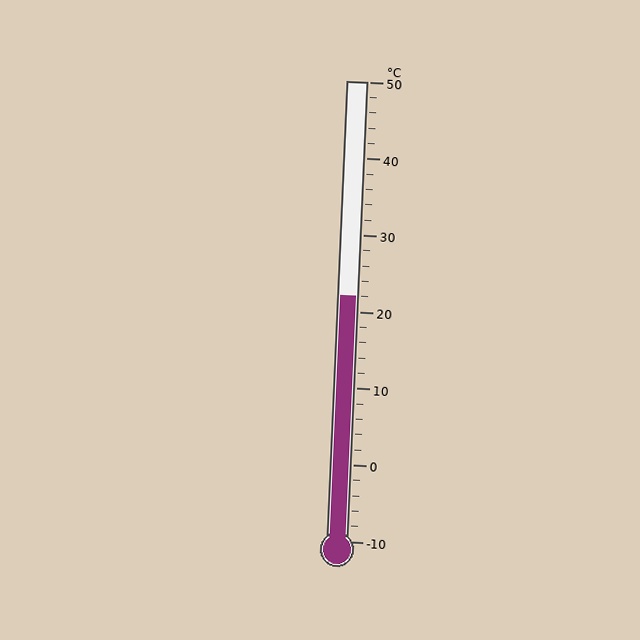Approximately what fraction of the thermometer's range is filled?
The thermometer is filled to approximately 55% of its range.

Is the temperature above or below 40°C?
The temperature is below 40°C.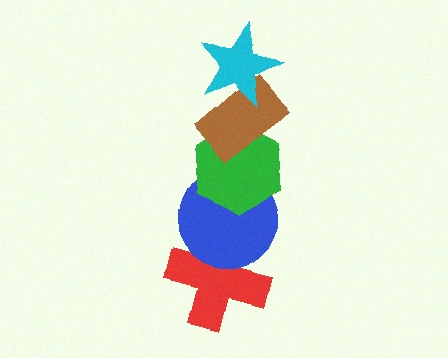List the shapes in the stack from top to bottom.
From top to bottom: the cyan star, the brown rectangle, the green hexagon, the blue circle, the red cross.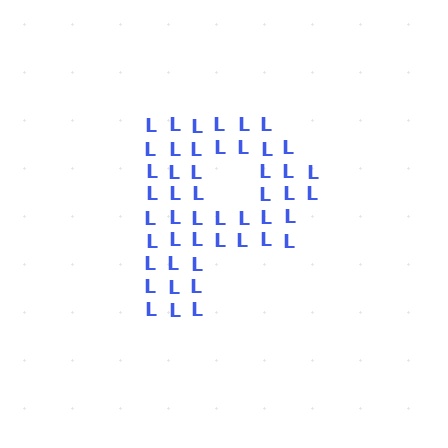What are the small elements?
The small elements are letter L's.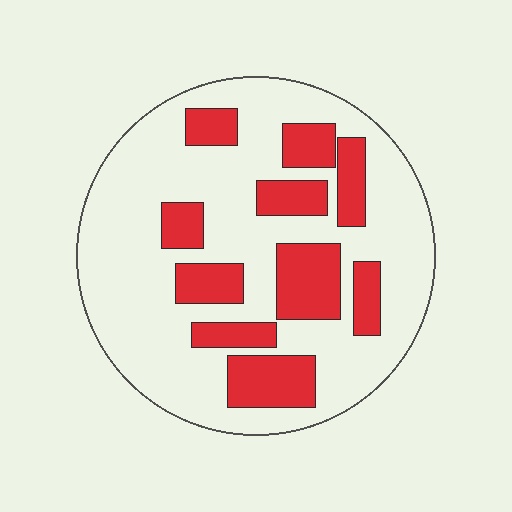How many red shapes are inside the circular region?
10.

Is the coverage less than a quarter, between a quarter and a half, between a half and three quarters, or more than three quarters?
Between a quarter and a half.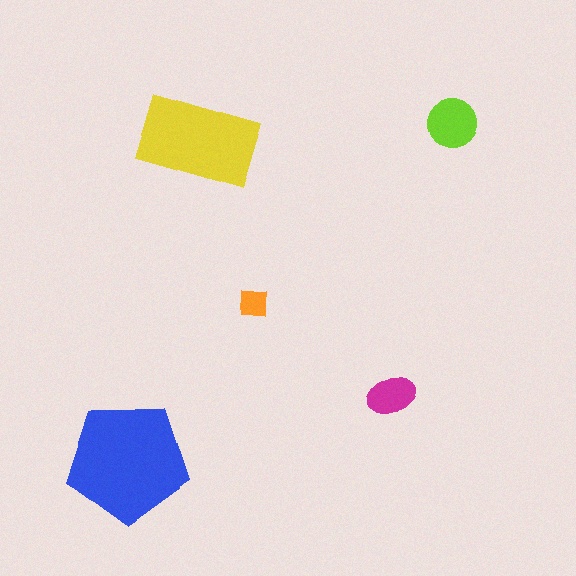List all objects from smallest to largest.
The orange square, the magenta ellipse, the lime circle, the yellow rectangle, the blue pentagon.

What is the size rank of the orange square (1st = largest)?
5th.